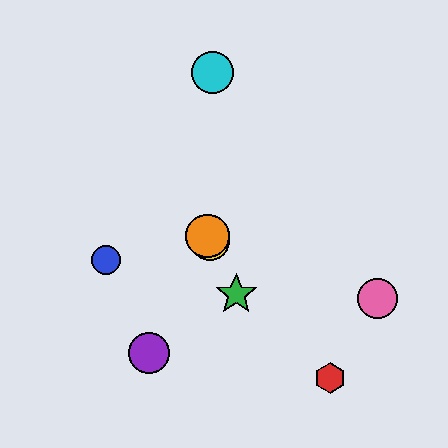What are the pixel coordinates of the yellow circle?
The yellow circle is at (210, 241).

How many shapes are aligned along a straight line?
3 shapes (the green star, the yellow circle, the orange circle) are aligned along a straight line.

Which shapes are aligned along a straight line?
The green star, the yellow circle, the orange circle are aligned along a straight line.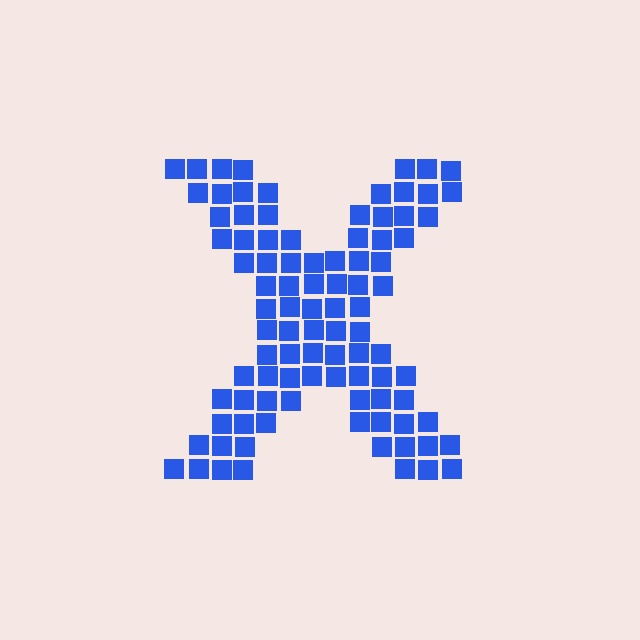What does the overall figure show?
The overall figure shows the letter X.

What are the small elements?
The small elements are squares.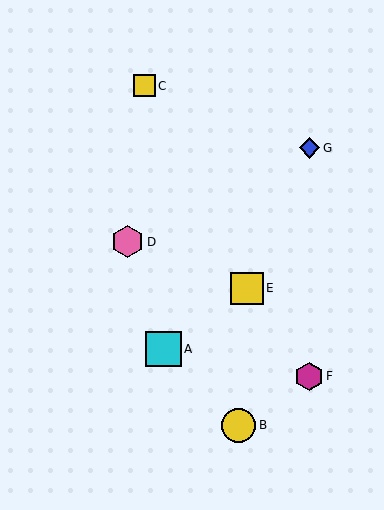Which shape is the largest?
The cyan square (labeled A) is the largest.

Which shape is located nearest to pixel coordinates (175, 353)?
The cyan square (labeled A) at (164, 349) is nearest to that location.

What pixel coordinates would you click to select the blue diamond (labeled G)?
Click at (310, 148) to select the blue diamond G.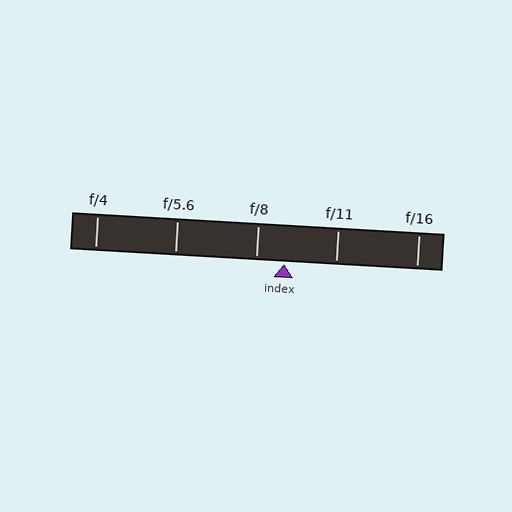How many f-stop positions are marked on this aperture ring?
There are 5 f-stop positions marked.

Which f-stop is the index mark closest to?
The index mark is closest to f/8.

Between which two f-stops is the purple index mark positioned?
The index mark is between f/8 and f/11.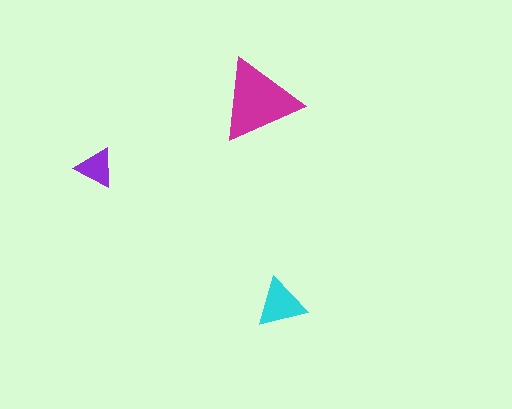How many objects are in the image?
There are 3 objects in the image.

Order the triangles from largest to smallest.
the magenta one, the cyan one, the purple one.